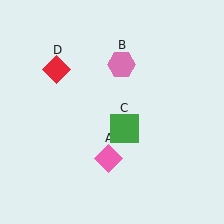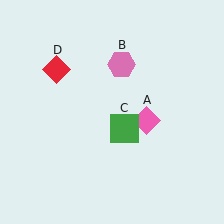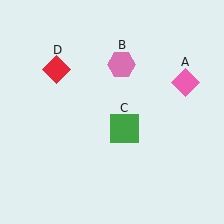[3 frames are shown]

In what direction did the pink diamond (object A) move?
The pink diamond (object A) moved up and to the right.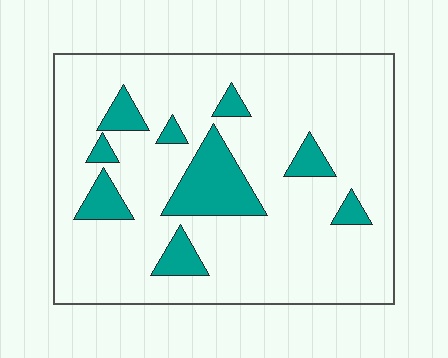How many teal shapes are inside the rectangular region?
9.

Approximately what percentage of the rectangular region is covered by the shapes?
Approximately 15%.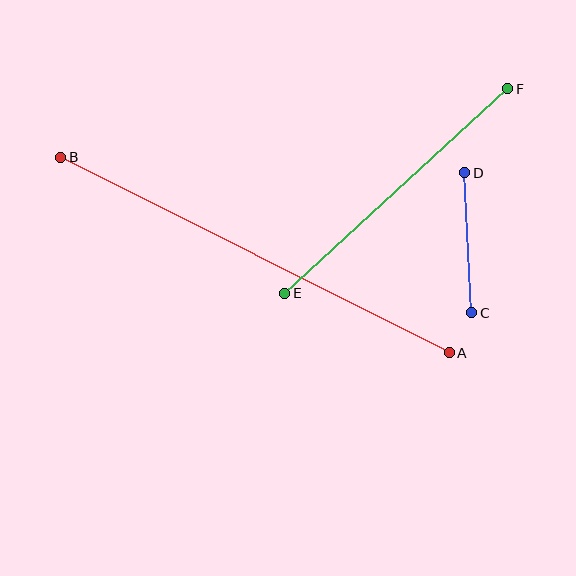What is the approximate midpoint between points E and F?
The midpoint is at approximately (396, 191) pixels.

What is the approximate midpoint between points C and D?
The midpoint is at approximately (468, 243) pixels.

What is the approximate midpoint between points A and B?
The midpoint is at approximately (255, 255) pixels.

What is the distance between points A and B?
The distance is approximately 435 pixels.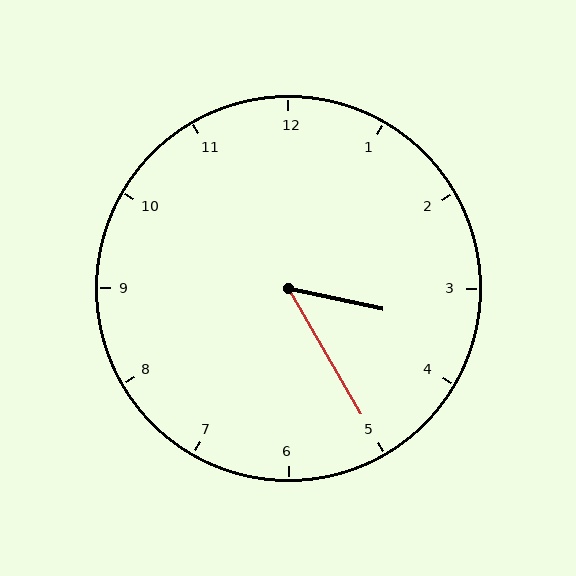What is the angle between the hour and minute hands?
Approximately 48 degrees.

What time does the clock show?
3:25.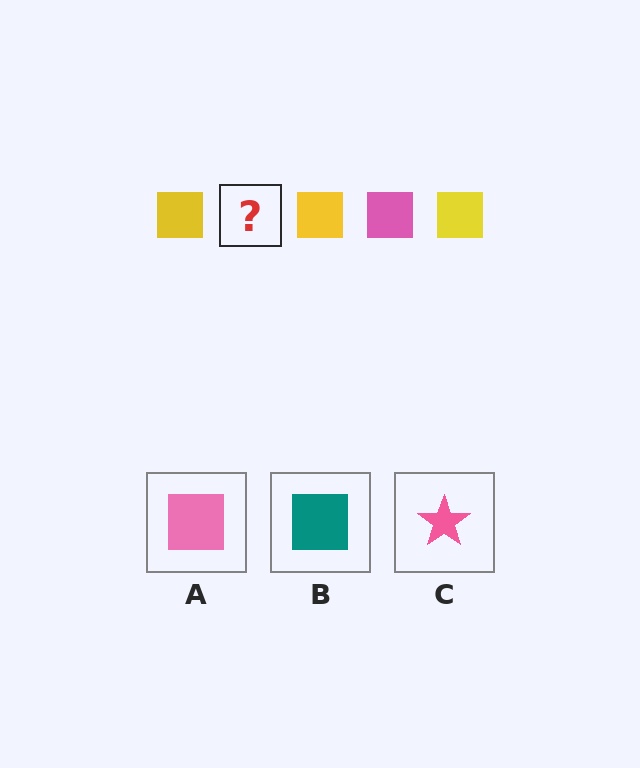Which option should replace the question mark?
Option A.